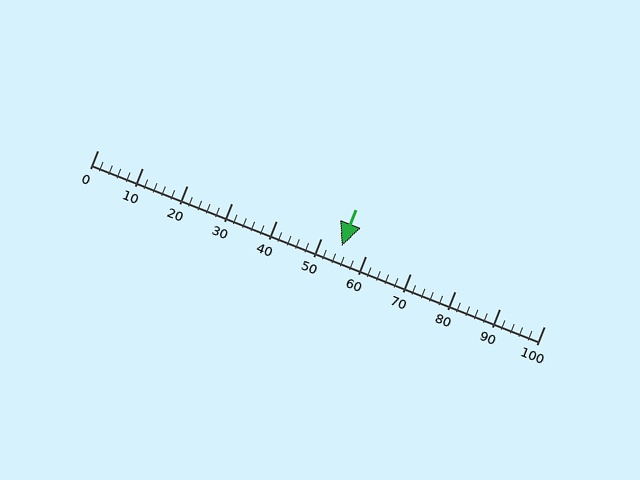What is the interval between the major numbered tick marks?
The major tick marks are spaced 10 units apart.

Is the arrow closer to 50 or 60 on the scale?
The arrow is closer to 50.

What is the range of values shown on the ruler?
The ruler shows values from 0 to 100.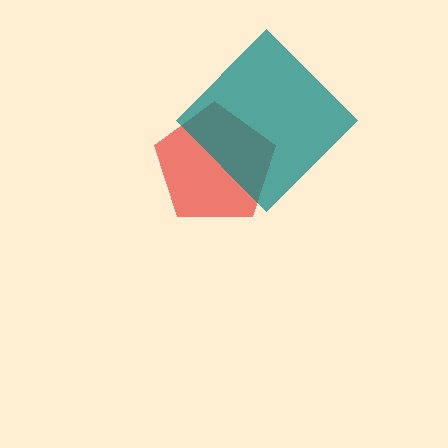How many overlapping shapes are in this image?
There are 2 overlapping shapes in the image.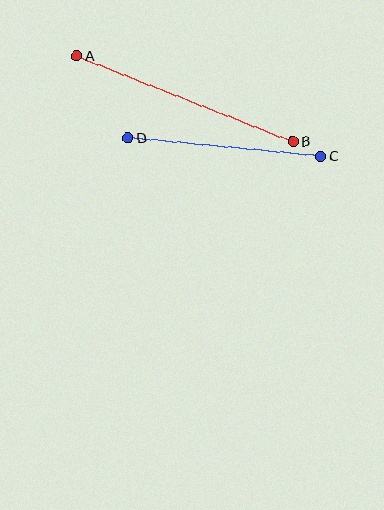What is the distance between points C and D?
The distance is approximately 194 pixels.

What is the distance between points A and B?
The distance is approximately 233 pixels.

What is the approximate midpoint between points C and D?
The midpoint is at approximately (225, 147) pixels.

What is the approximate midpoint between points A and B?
The midpoint is at approximately (185, 99) pixels.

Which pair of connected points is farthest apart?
Points A and B are farthest apart.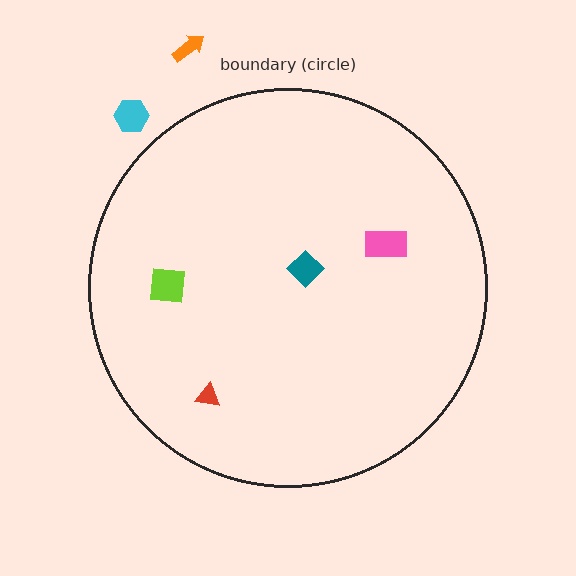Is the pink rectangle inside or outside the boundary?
Inside.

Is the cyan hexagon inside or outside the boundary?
Outside.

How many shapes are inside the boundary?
4 inside, 2 outside.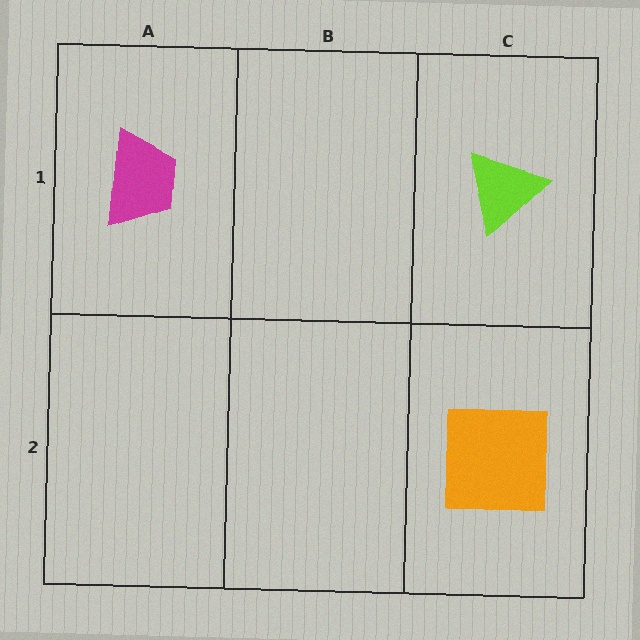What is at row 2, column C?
An orange square.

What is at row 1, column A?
A magenta trapezoid.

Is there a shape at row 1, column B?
No, that cell is empty.